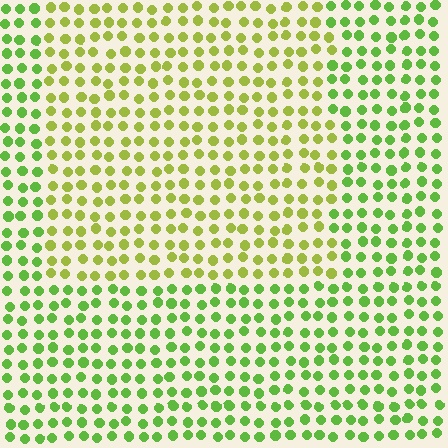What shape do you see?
I see a rectangle.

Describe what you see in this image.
The image is filled with small lime elements in a uniform arrangement. A rectangle-shaped region is visible where the elements are tinted to a slightly different hue, forming a subtle color boundary.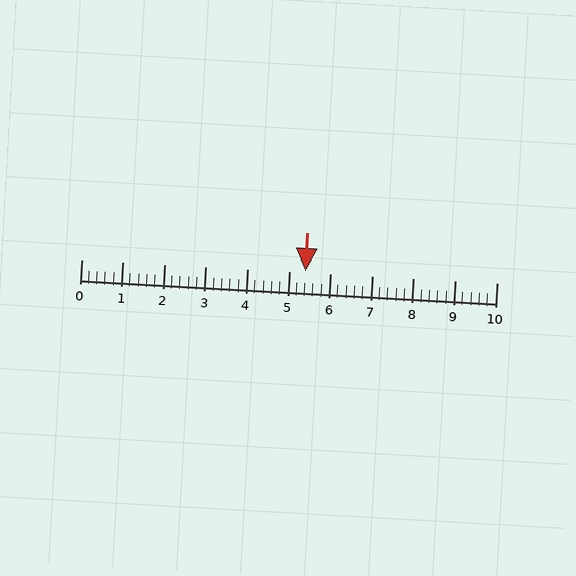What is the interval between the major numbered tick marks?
The major tick marks are spaced 1 units apart.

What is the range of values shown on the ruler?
The ruler shows values from 0 to 10.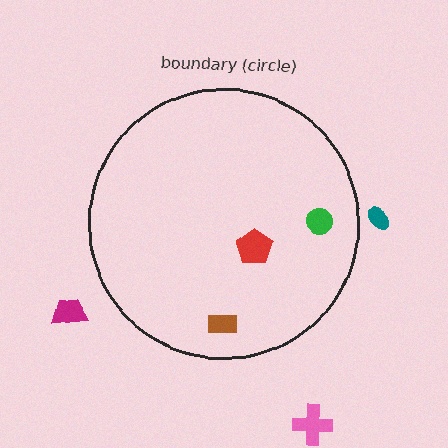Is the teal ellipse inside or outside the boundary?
Outside.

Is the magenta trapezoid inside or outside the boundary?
Outside.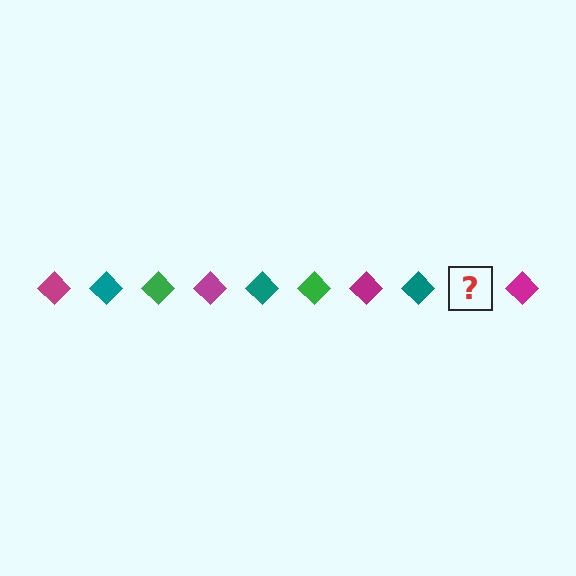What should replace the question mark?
The question mark should be replaced with a green diamond.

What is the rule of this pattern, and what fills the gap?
The rule is that the pattern cycles through magenta, teal, green diamonds. The gap should be filled with a green diamond.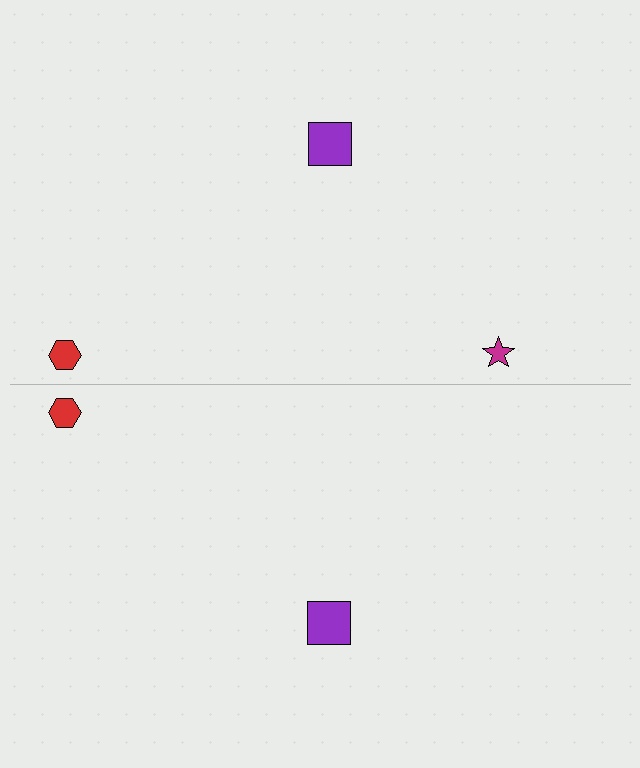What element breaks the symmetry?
A magenta star is missing from the bottom side.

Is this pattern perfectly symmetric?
No, the pattern is not perfectly symmetric. A magenta star is missing from the bottom side.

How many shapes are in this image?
There are 5 shapes in this image.